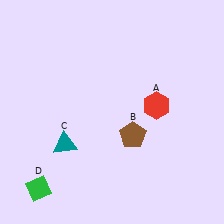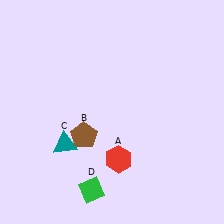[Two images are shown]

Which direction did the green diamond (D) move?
The green diamond (D) moved right.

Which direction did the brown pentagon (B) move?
The brown pentagon (B) moved left.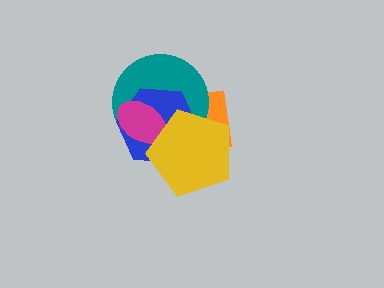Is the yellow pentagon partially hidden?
No, no other shape covers it.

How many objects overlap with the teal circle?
4 objects overlap with the teal circle.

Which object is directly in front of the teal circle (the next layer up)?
The blue hexagon is directly in front of the teal circle.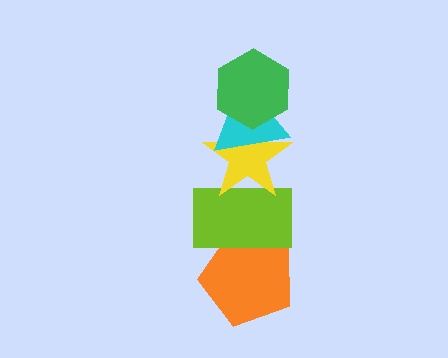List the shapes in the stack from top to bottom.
From top to bottom: the green hexagon, the cyan triangle, the yellow star, the lime rectangle, the orange pentagon.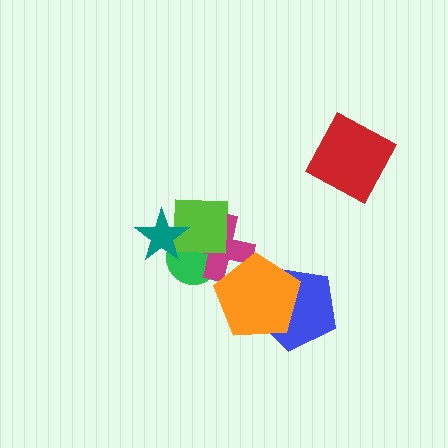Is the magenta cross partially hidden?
Yes, it is partially covered by another shape.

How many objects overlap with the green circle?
3 objects overlap with the green circle.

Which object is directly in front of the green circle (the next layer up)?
The magenta cross is directly in front of the green circle.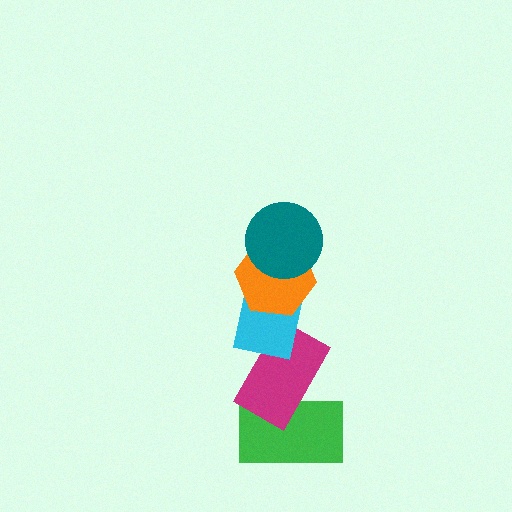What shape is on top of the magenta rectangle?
The cyan rectangle is on top of the magenta rectangle.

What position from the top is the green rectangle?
The green rectangle is 5th from the top.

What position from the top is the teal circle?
The teal circle is 1st from the top.